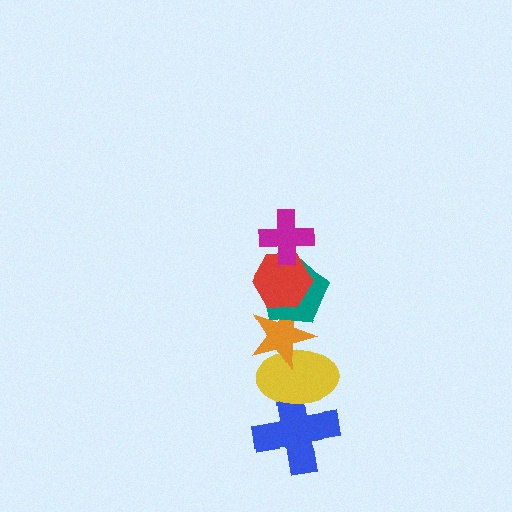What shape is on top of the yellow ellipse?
The orange star is on top of the yellow ellipse.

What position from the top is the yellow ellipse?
The yellow ellipse is 5th from the top.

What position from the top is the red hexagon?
The red hexagon is 2nd from the top.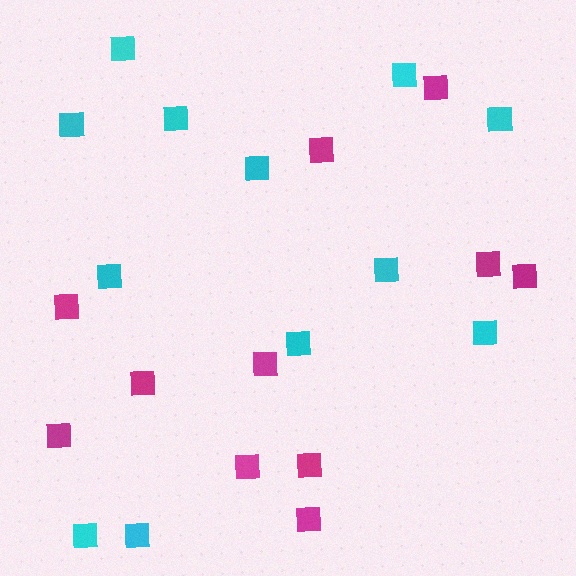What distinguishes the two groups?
There are 2 groups: one group of magenta squares (11) and one group of cyan squares (12).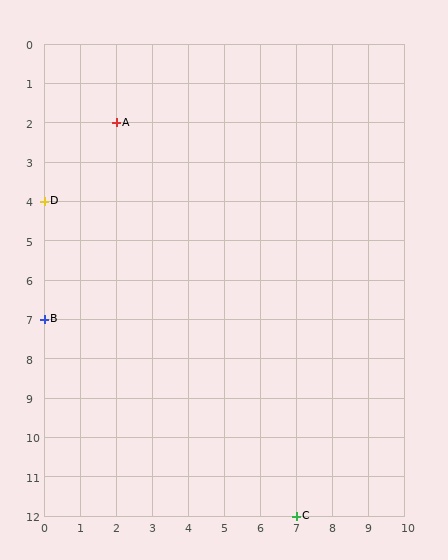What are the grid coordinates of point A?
Point A is at grid coordinates (2, 2).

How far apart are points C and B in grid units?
Points C and B are 7 columns and 5 rows apart (about 8.6 grid units diagonally).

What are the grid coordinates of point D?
Point D is at grid coordinates (0, 4).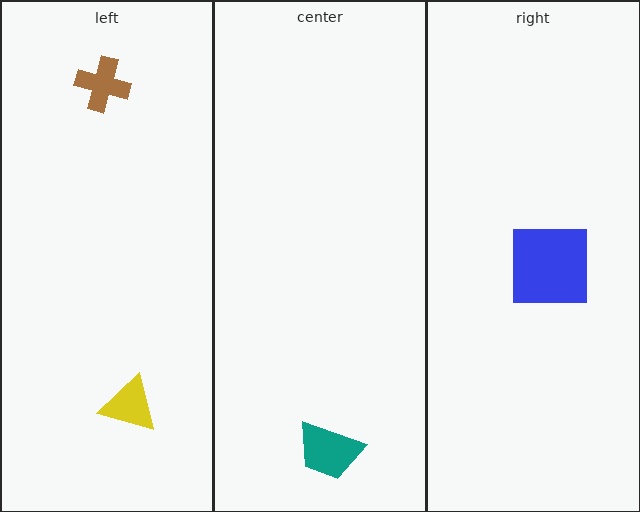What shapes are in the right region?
The blue square.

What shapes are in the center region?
The teal trapezoid.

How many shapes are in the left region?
2.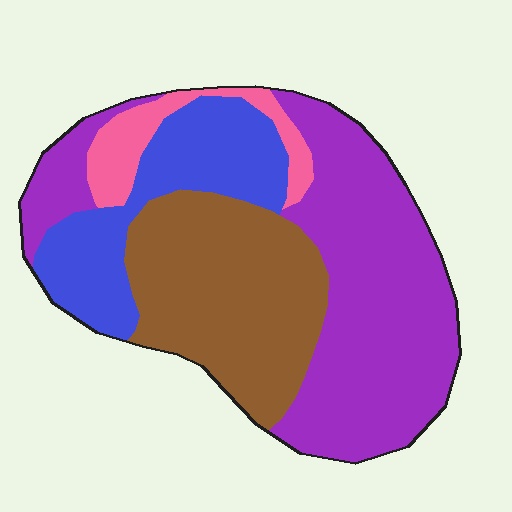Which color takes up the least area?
Pink, at roughly 10%.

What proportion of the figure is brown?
Brown takes up between a sixth and a third of the figure.